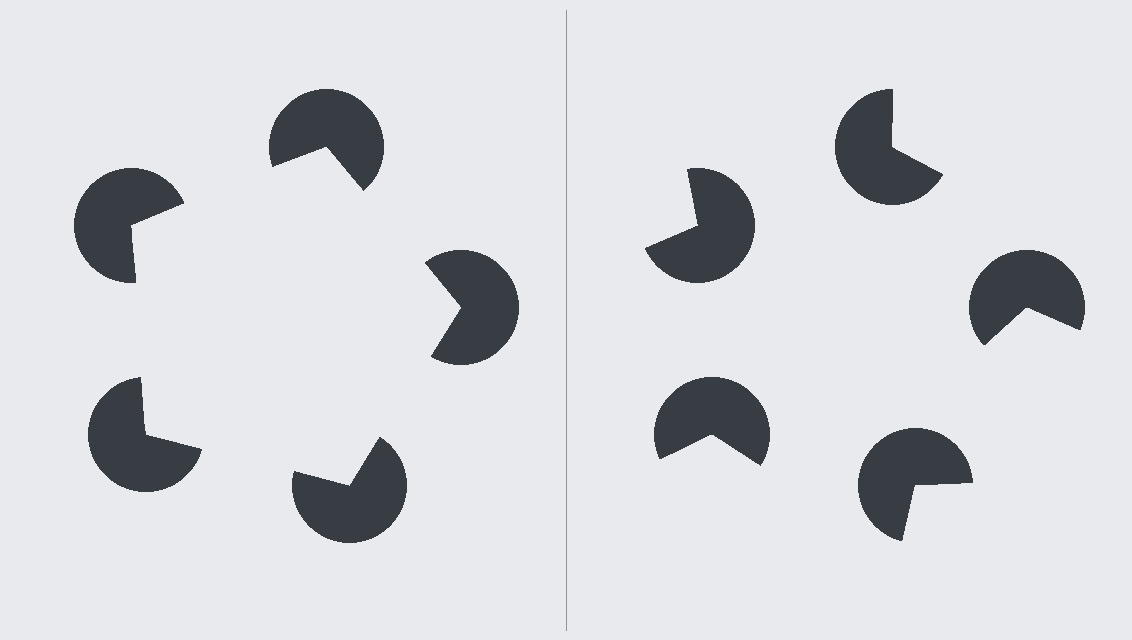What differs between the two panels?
The pac-man discs are positioned identically on both sides; only the wedge orientations differ. On the left they align to a pentagon; on the right they are misaligned.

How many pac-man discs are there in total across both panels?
10 — 5 on each side.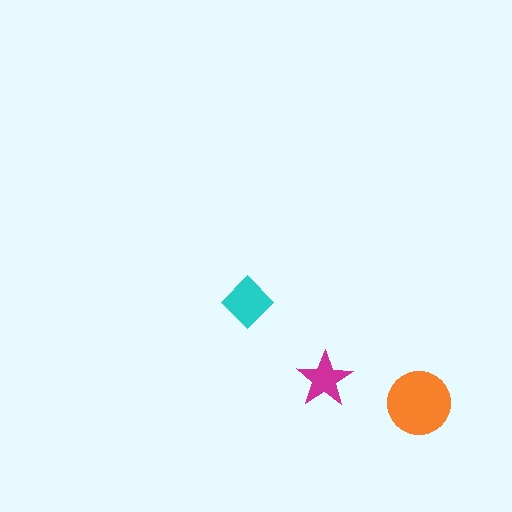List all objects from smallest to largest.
The magenta star, the cyan diamond, the orange circle.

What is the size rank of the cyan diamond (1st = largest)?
2nd.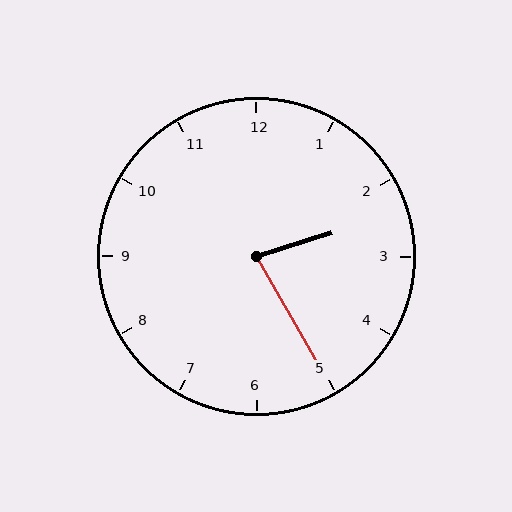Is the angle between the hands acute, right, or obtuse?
It is acute.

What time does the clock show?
2:25.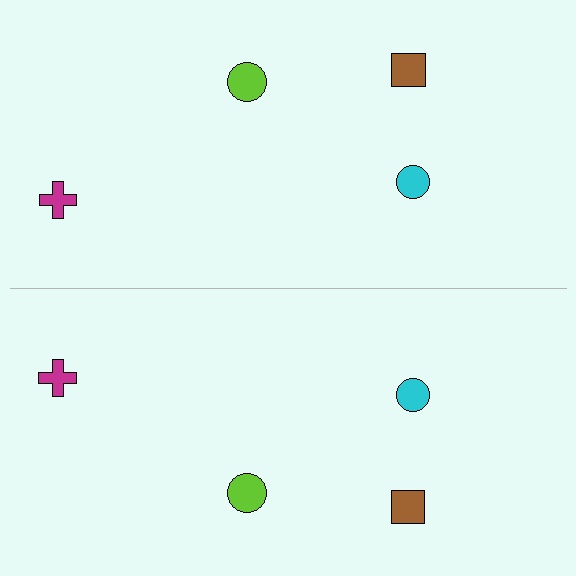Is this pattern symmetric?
Yes, this pattern has bilateral (reflection) symmetry.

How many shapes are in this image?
There are 8 shapes in this image.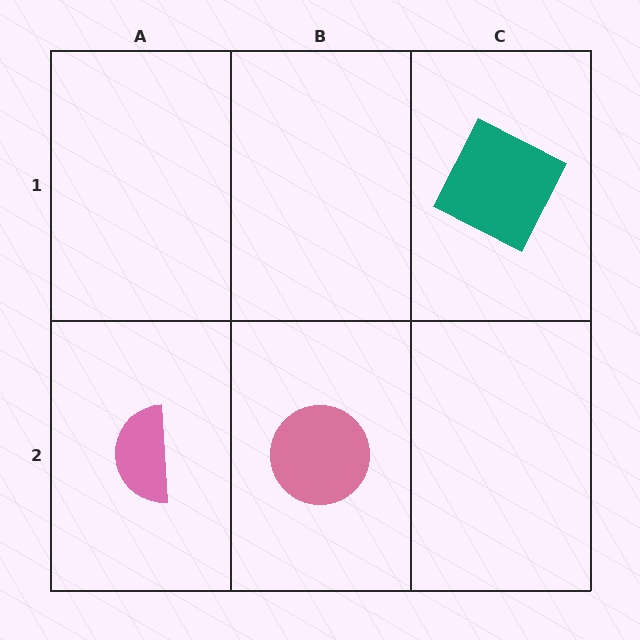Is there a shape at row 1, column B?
No, that cell is empty.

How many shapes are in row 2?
2 shapes.